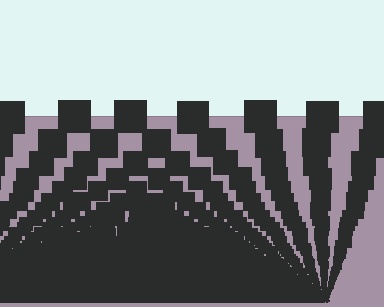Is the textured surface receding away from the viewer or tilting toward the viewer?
The surface appears to tilt toward the viewer. Texture elements get larger and sparser toward the top.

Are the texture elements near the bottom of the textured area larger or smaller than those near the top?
Smaller. The gradient is inverted — elements near the bottom are smaller and denser.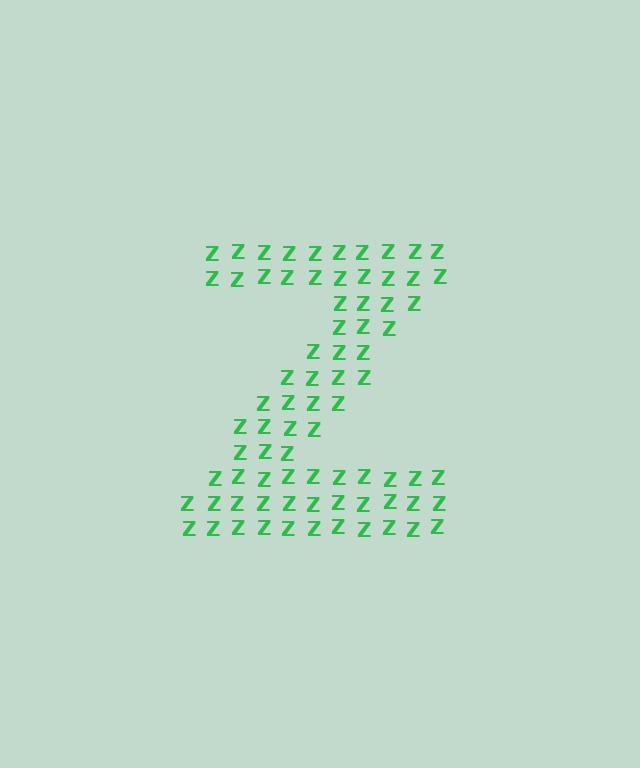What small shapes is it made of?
It is made of small letter Z's.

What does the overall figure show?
The overall figure shows the letter Z.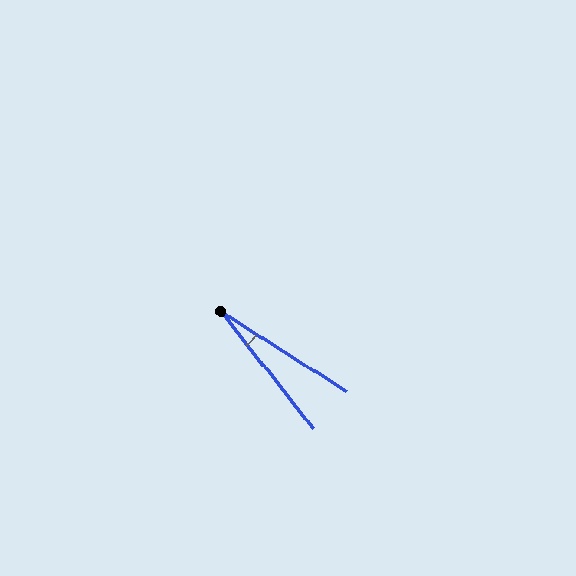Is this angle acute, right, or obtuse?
It is acute.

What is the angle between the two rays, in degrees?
Approximately 19 degrees.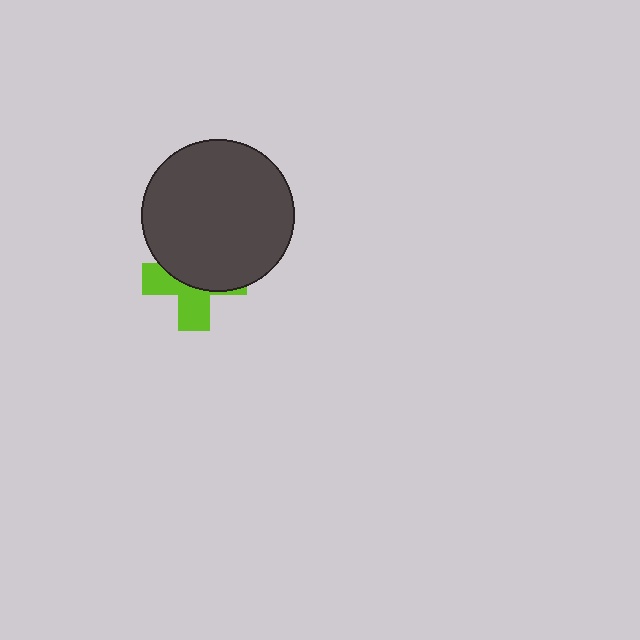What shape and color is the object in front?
The object in front is a dark gray circle.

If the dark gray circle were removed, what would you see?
You would see the complete lime cross.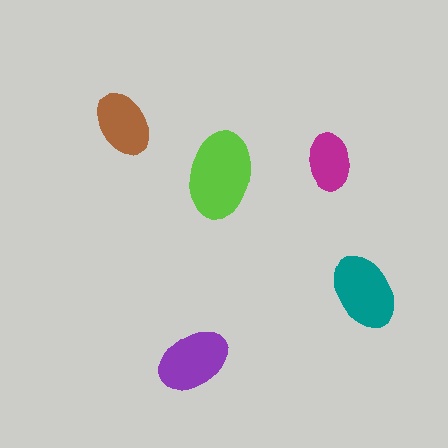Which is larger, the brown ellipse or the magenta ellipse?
The brown one.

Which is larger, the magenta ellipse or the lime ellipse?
The lime one.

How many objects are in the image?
There are 5 objects in the image.